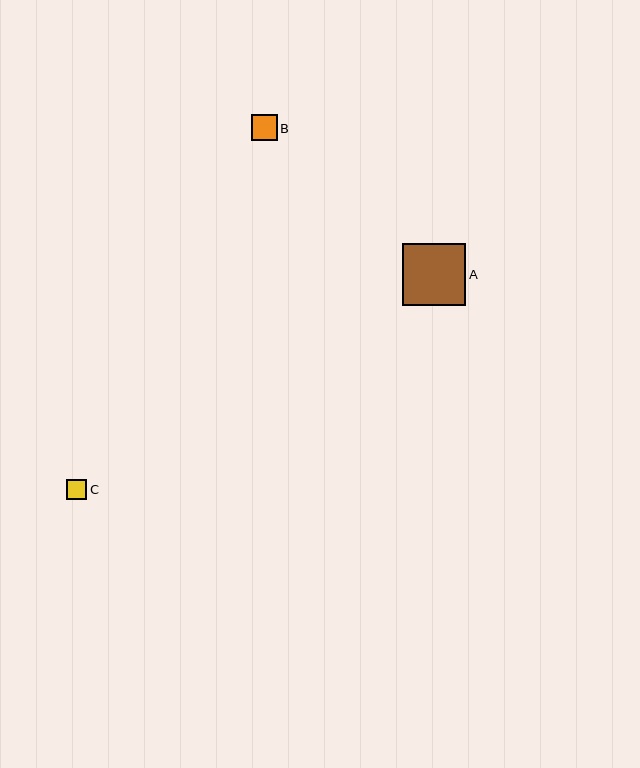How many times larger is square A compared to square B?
Square A is approximately 2.4 times the size of square B.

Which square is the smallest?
Square C is the smallest with a size of approximately 21 pixels.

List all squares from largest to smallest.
From largest to smallest: A, B, C.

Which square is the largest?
Square A is the largest with a size of approximately 63 pixels.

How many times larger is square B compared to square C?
Square B is approximately 1.2 times the size of square C.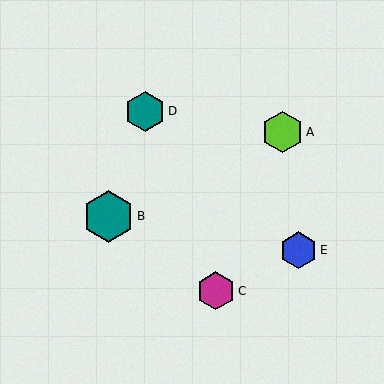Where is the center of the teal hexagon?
The center of the teal hexagon is at (108, 216).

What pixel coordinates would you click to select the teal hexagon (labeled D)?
Click at (145, 111) to select the teal hexagon D.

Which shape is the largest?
The teal hexagon (labeled B) is the largest.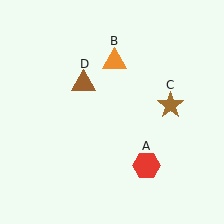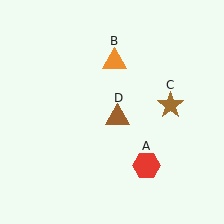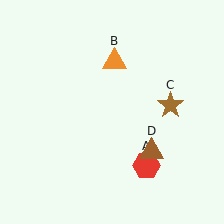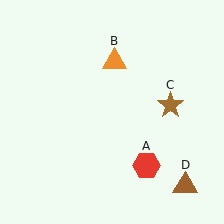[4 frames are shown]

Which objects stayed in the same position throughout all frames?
Red hexagon (object A) and orange triangle (object B) and brown star (object C) remained stationary.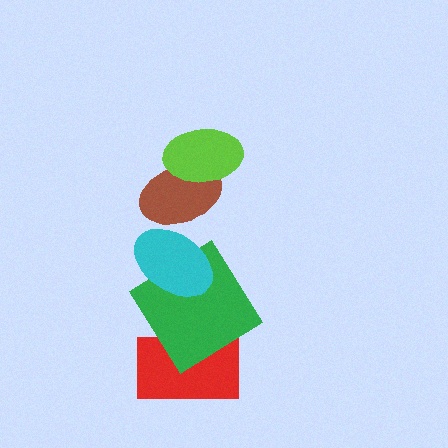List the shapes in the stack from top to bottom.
From top to bottom: the lime ellipse, the brown ellipse, the cyan ellipse, the green diamond, the red rectangle.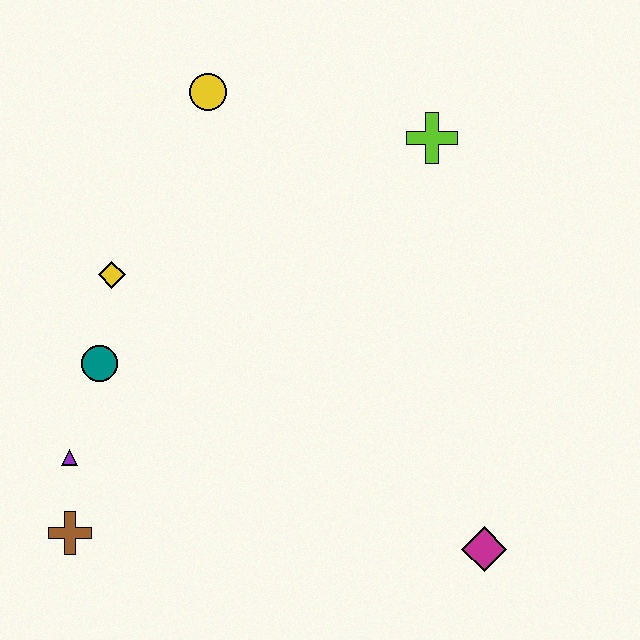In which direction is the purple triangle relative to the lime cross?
The purple triangle is to the left of the lime cross.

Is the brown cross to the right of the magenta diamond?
No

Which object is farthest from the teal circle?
The magenta diamond is farthest from the teal circle.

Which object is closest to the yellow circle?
The yellow diamond is closest to the yellow circle.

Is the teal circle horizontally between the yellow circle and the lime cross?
No